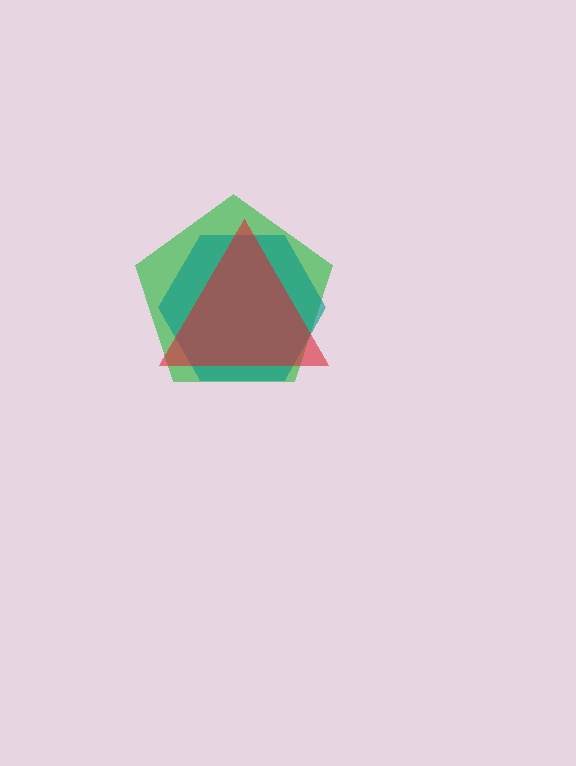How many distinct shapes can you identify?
There are 3 distinct shapes: a green pentagon, a teal hexagon, a red triangle.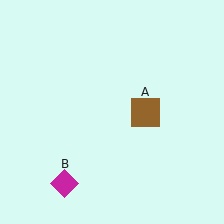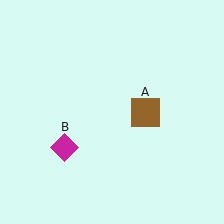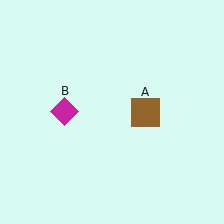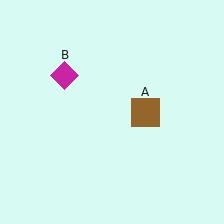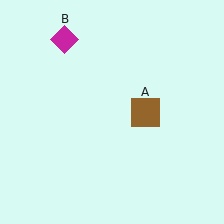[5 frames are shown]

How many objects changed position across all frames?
1 object changed position: magenta diamond (object B).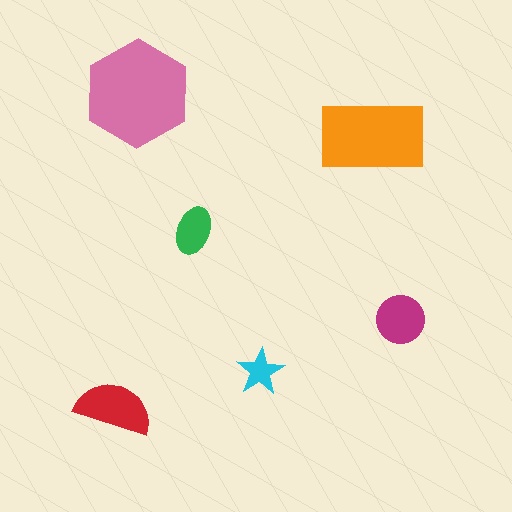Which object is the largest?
The pink hexagon.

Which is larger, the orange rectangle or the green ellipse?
The orange rectangle.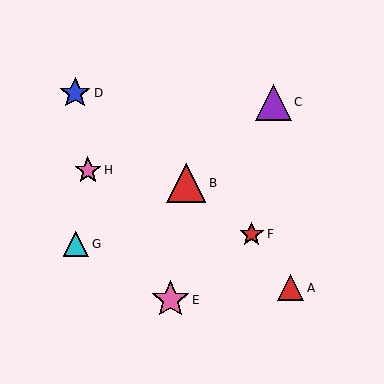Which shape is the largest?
The red triangle (labeled B) is the largest.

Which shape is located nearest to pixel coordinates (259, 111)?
The purple triangle (labeled C) at (273, 102) is nearest to that location.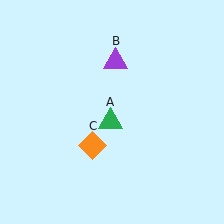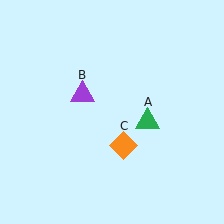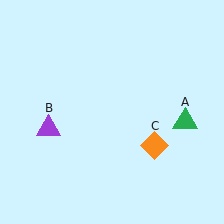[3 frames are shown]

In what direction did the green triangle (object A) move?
The green triangle (object A) moved right.